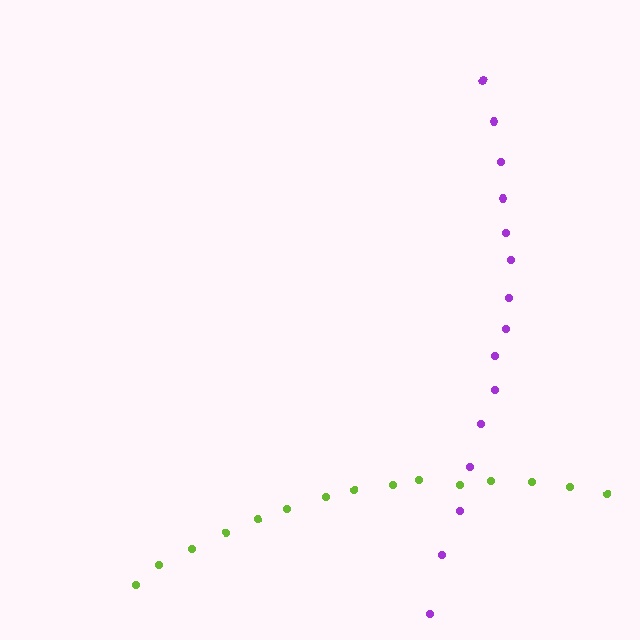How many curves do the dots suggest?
There are 2 distinct paths.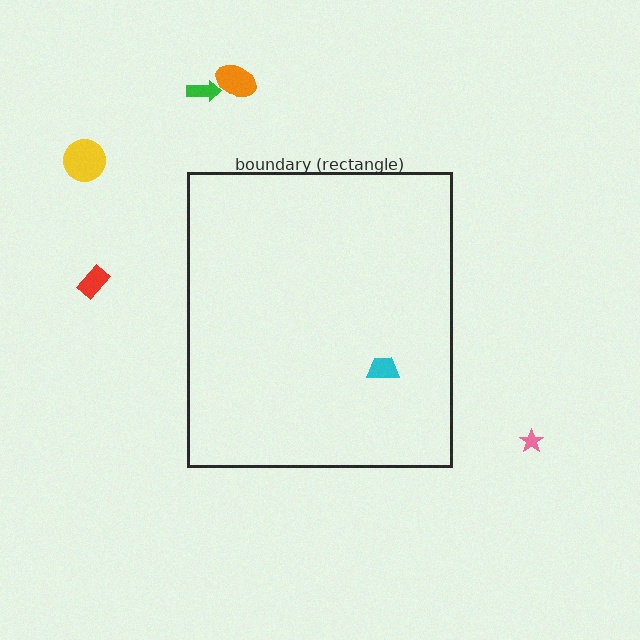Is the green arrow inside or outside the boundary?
Outside.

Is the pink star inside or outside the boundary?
Outside.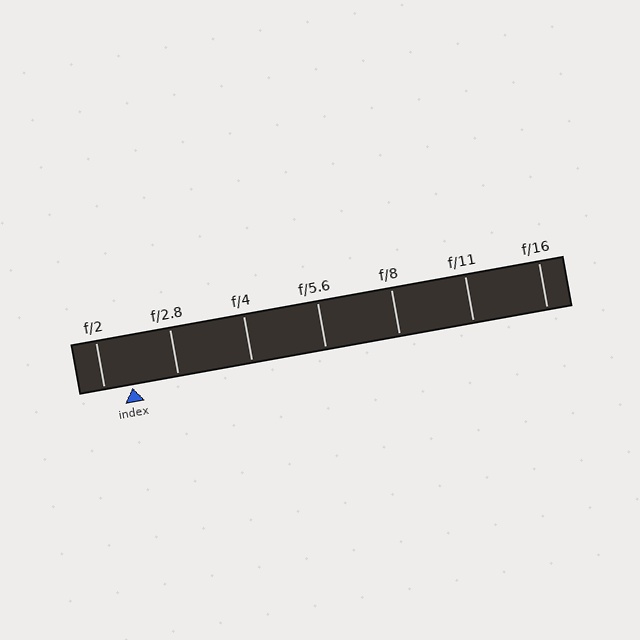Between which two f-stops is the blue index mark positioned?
The index mark is between f/2 and f/2.8.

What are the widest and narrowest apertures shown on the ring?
The widest aperture shown is f/2 and the narrowest is f/16.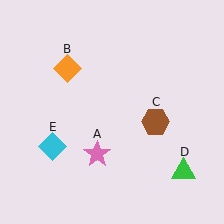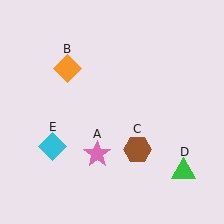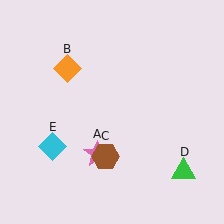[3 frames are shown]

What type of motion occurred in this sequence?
The brown hexagon (object C) rotated clockwise around the center of the scene.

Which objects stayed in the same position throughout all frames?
Pink star (object A) and orange diamond (object B) and green triangle (object D) and cyan diamond (object E) remained stationary.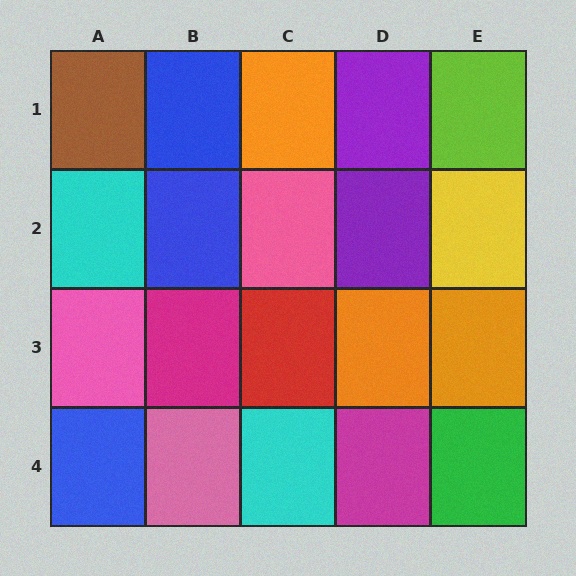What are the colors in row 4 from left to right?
Blue, pink, cyan, magenta, green.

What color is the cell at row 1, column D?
Purple.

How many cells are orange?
3 cells are orange.